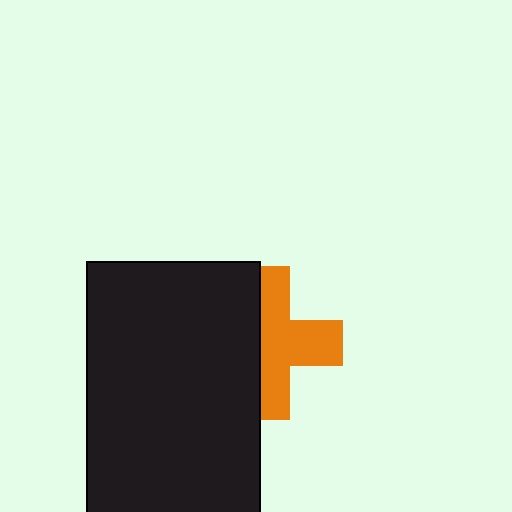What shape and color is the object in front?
The object in front is a black rectangle.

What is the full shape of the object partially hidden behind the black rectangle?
The partially hidden object is an orange cross.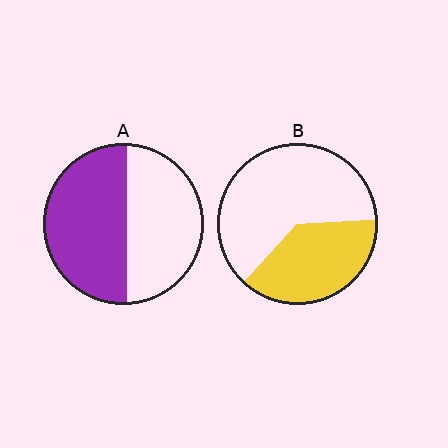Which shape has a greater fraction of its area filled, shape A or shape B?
Shape A.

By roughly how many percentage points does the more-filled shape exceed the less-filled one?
By roughly 15 percentage points (A over B).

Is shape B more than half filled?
No.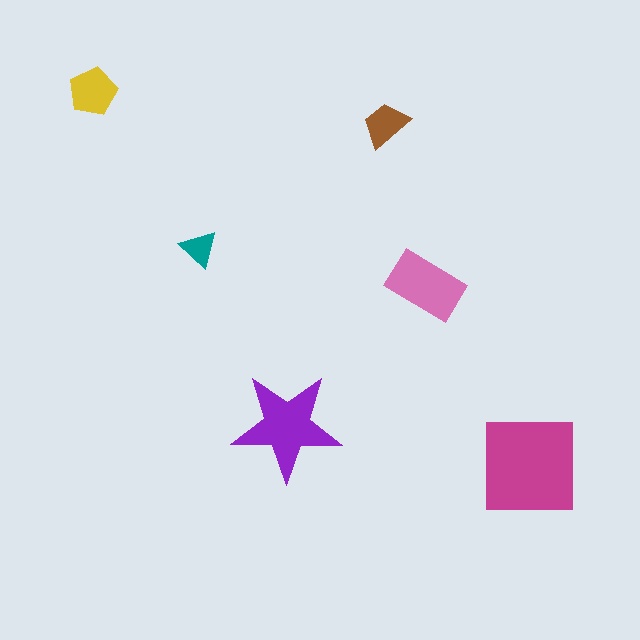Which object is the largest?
The magenta square.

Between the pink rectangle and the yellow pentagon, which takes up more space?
The pink rectangle.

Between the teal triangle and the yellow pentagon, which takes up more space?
The yellow pentagon.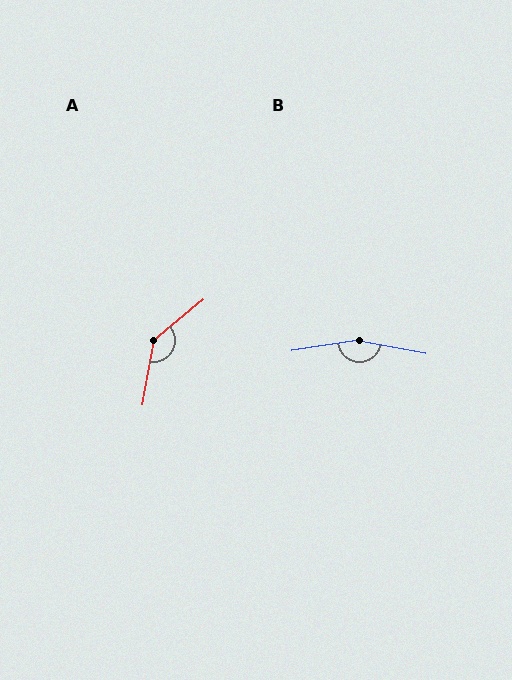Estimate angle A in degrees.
Approximately 139 degrees.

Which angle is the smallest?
A, at approximately 139 degrees.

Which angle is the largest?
B, at approximately 161 degrees.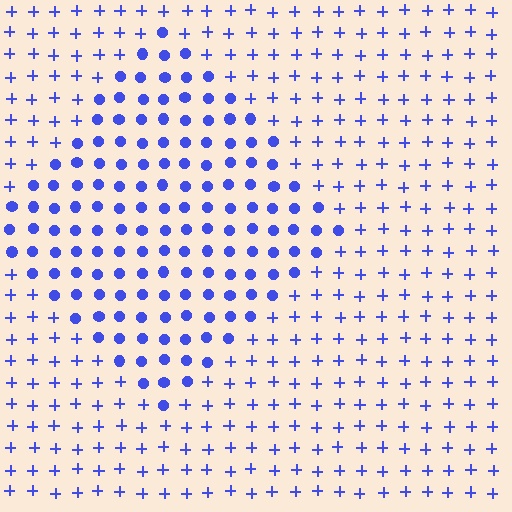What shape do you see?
I see a diamond.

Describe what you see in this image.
The image is filled with small blue elements arranged in a uniform grid. A diamond-shaped region contains circles, while the surrounding area contains plus signs. The boundary is defined purely by the change in element shape.